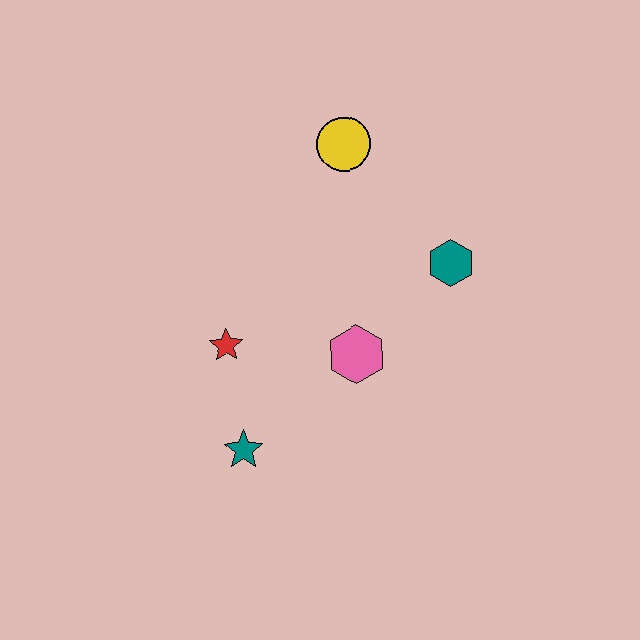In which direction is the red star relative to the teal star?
The red star is above the teal star.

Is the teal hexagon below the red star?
No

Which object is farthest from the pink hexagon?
The yellow circle is farthest from the pink hexagon.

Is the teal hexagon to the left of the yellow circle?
No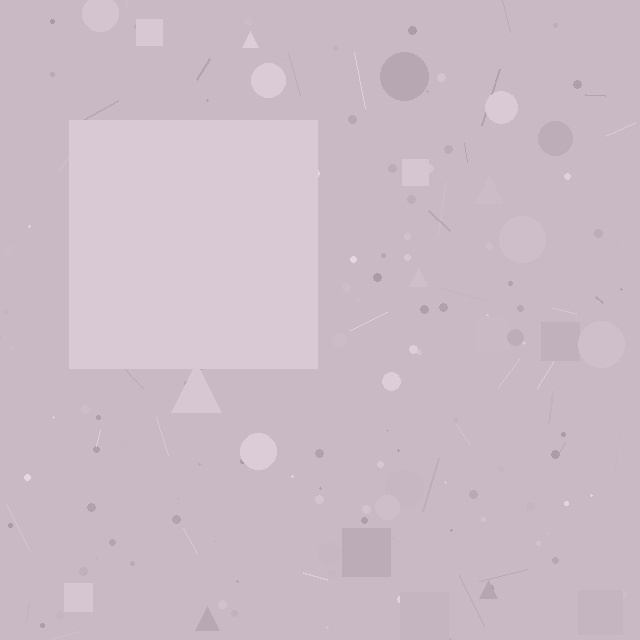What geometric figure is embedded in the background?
A square is embedded in the background.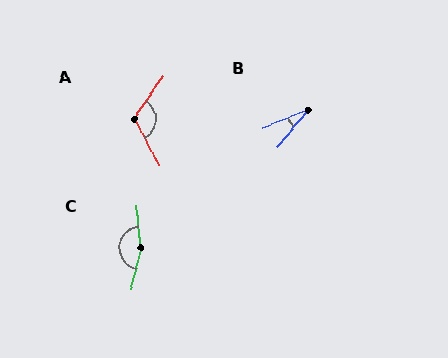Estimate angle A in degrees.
Approximately 118 degrees.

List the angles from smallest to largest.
B (29°), A (118°), C (161°).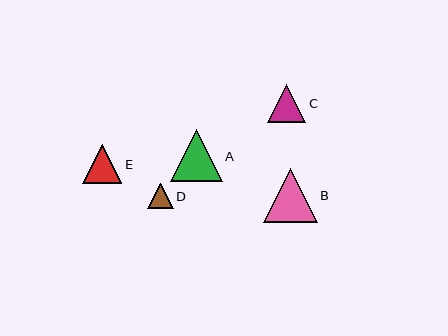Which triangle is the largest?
Triangle B is the largest with a size of approximately 54 pixels.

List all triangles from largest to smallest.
From largest to smallest: B, A, E, C, D.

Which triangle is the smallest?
Triangle D is the smallest with a size of approximately 26 pixels.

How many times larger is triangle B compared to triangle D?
Triangle B is approximately 2.1 times the size of triangle D.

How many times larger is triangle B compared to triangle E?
Triangle B is approximately 1.4 times the size of triangle E.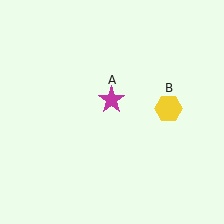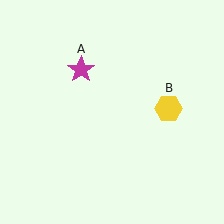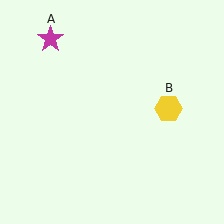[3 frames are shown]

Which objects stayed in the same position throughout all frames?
Yellow hexagon (object B) remained stationary.